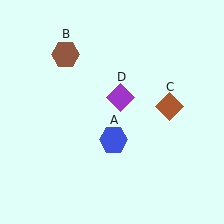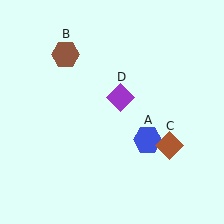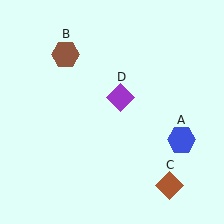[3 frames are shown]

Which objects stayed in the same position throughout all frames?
Brown hexagon (object B) and purple diamond (object D) remained stationary.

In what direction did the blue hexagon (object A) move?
The blue hexagon (object A) moved right.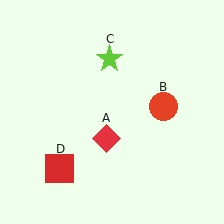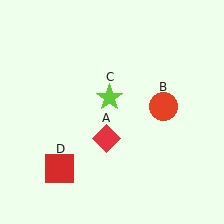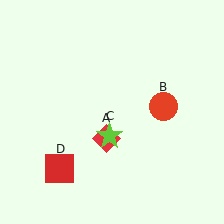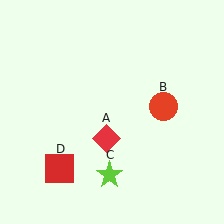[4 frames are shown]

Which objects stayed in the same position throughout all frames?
Red diamond (object A) and red circle (object B) and red square (object D) remained stationary.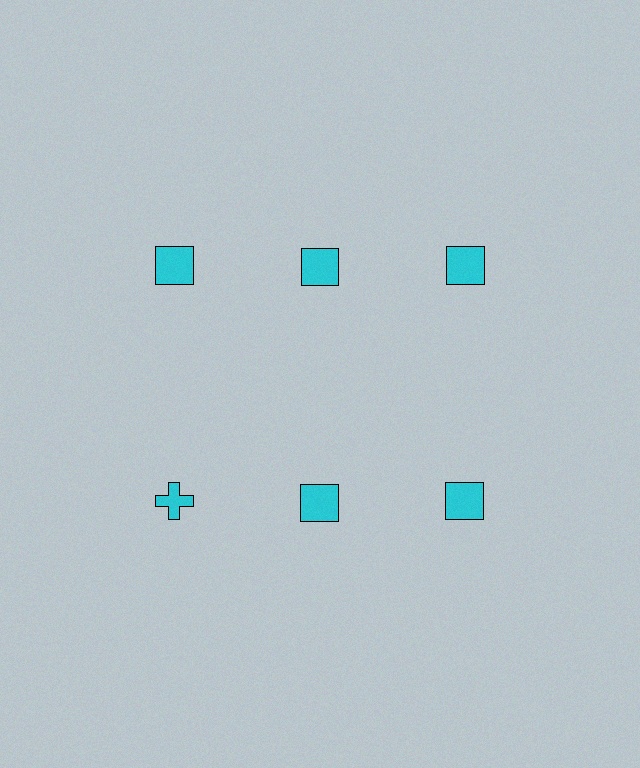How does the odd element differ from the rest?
It has a different shape: cross instead of square.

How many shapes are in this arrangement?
There are 6 shapes arranged in a grid pattern.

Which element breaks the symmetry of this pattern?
The cyan cross in the second row, leftmost column breaks the symmetry. All other shapes are cyan squares.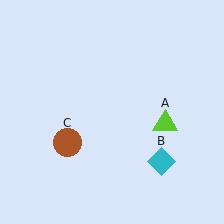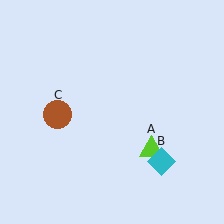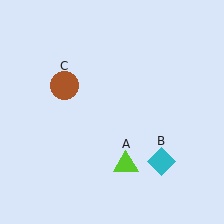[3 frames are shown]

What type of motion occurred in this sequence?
The lime triangle (object A), brown circle (object C) rotated clockwise around the center of the scene.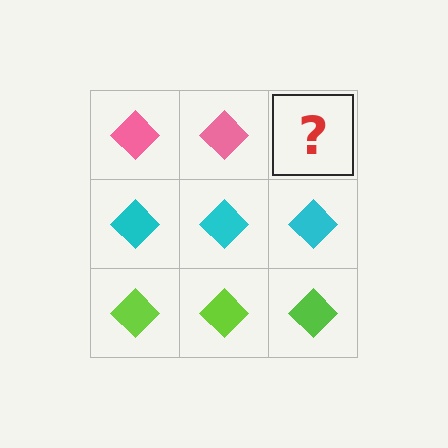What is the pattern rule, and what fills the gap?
The rule is that each row has a consistent color. The gap should be filled with a pink diamond.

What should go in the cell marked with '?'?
The missing cell should contain a pink diamond.